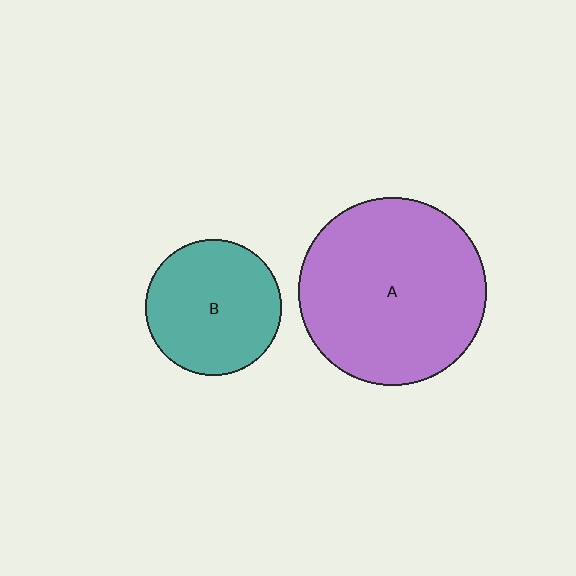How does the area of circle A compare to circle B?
Approximately 1.9 times.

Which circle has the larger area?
Circle A (purple).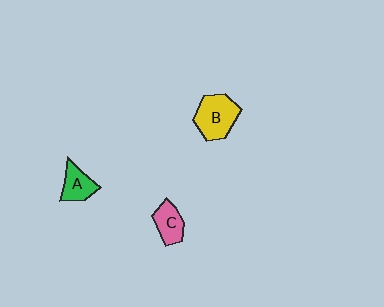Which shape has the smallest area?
Shape A (green).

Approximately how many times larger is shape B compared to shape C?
Approximately 1.6 times.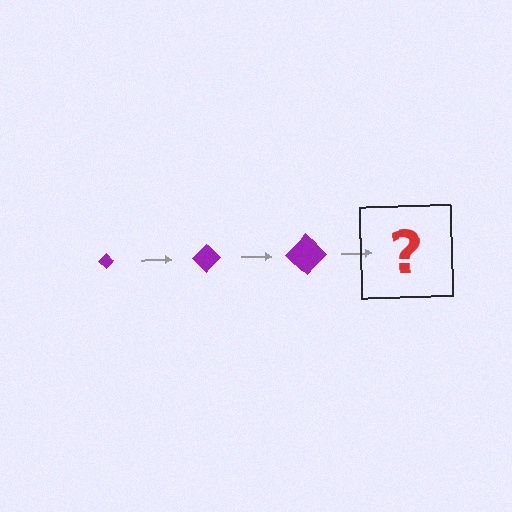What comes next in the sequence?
The next element should be a purple diamond, larger than the previous one.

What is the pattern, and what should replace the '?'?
The pattern is that the diamond gets progressively larger each step. The '?' should be a purple diamond, larger than the previous one.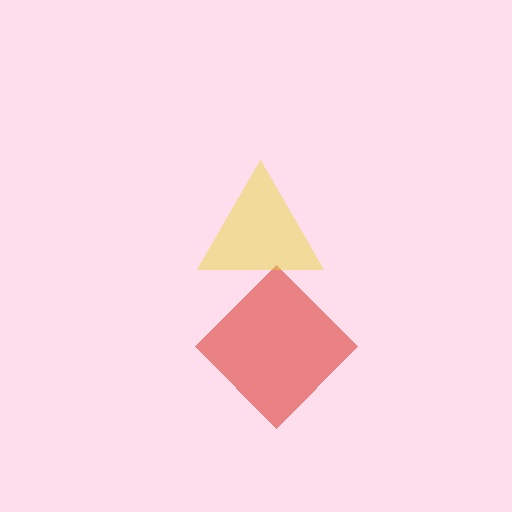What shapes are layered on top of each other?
The layered shapes are: a red diamond, a yellow triangle.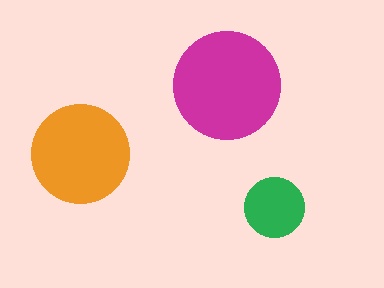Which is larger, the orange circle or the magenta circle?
The magenta one.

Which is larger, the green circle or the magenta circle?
The magenta one.